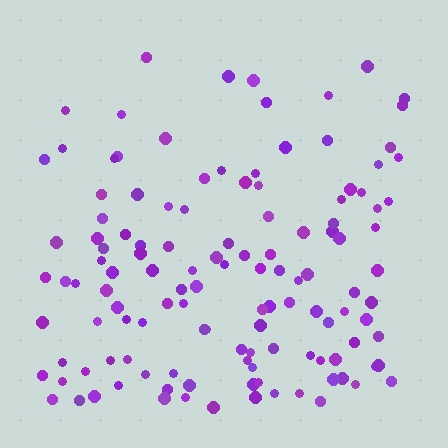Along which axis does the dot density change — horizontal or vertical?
Vertical.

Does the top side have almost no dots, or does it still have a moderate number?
Still a moderate number, just noticeably fewer than the bottom.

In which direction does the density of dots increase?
From top to bottom, with the bottom side densest.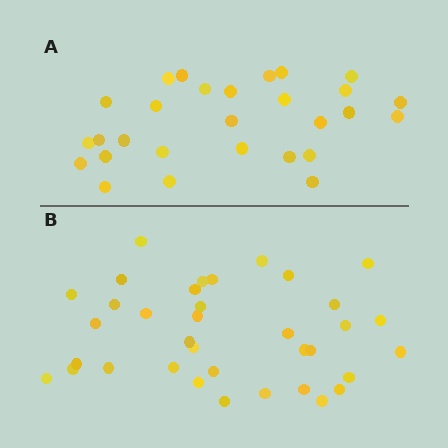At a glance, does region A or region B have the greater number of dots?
Region B (the bottom region) has more dots.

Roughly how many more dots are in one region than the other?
Region B has roughly 8 or so more dots than region A.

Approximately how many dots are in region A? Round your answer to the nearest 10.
About 30 dots. (The exact count is 28, which rounds to 30.)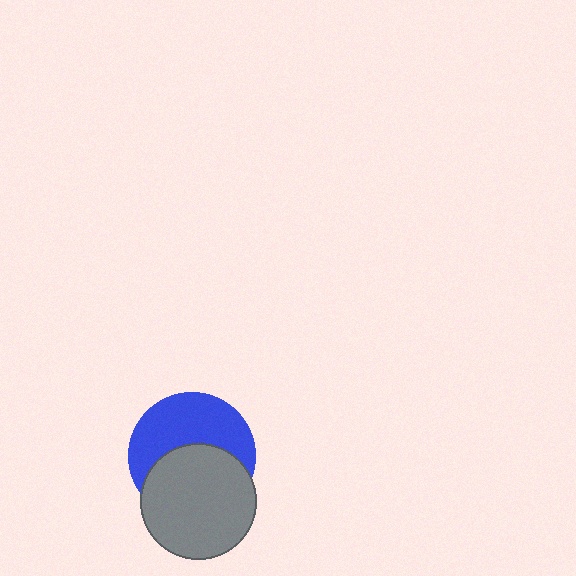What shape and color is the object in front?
The object in front is a gray circle.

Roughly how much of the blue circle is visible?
About half of it is visible (roughly 52%).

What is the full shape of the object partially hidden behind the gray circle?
The partially hidden object is a blue circle.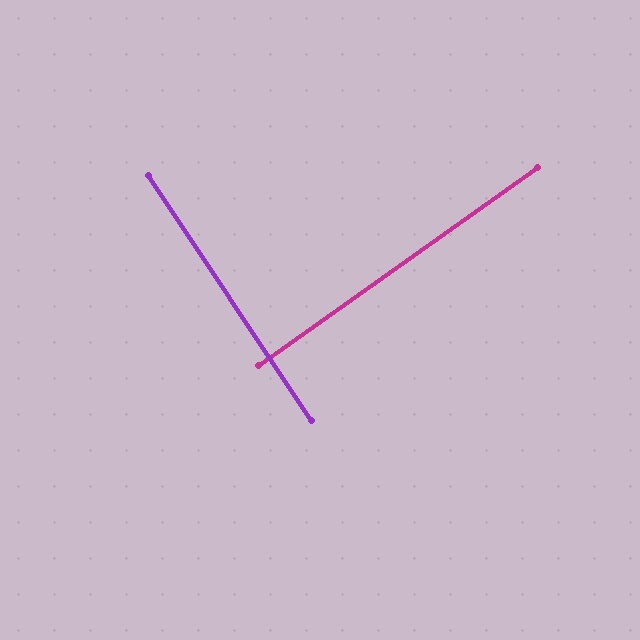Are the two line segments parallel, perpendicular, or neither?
Perpendicular — they meet at approximately 88°.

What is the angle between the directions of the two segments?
Approximately 88 degrees.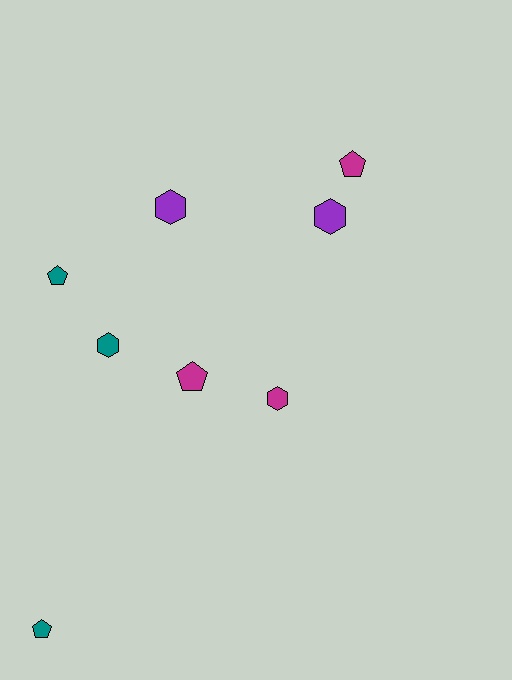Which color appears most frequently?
Magenta, with 3 objects.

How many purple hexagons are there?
There are 2 purple hexagons.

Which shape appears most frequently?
Hexagon, with 4 objects.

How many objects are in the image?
There are 8 objects.